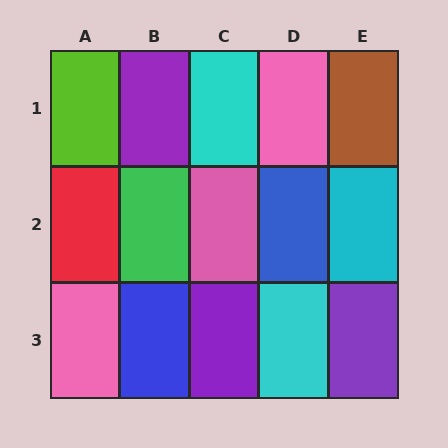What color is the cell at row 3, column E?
Purple.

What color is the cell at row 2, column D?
Blue.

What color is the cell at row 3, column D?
Cyan.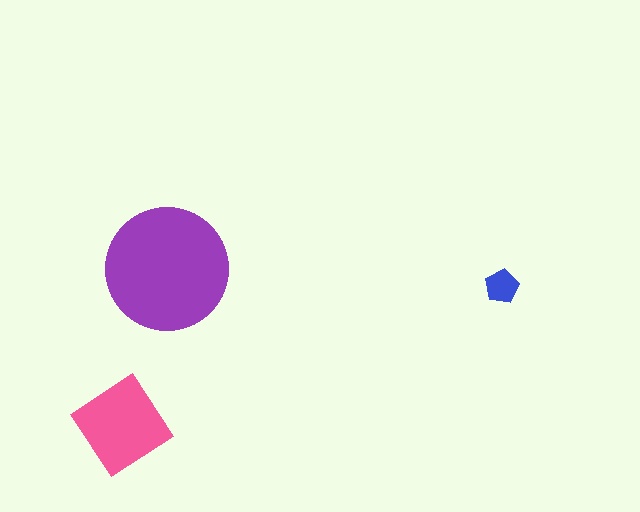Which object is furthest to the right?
The blue pentagon is rightmost.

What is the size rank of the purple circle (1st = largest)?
1st.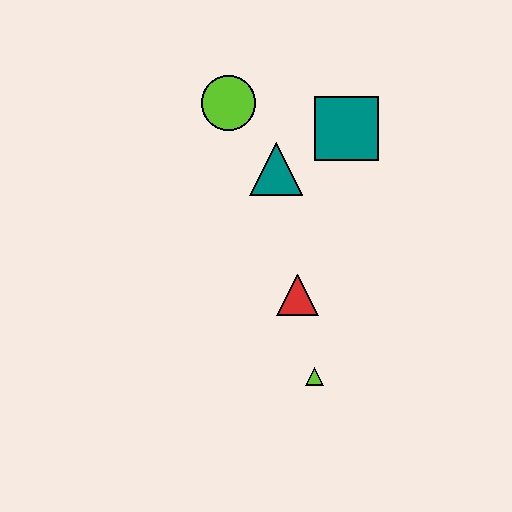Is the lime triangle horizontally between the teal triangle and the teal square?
Yes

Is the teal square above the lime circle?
No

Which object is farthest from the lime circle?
The lime triangle is farthest from the lime circle.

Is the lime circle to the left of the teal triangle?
Yes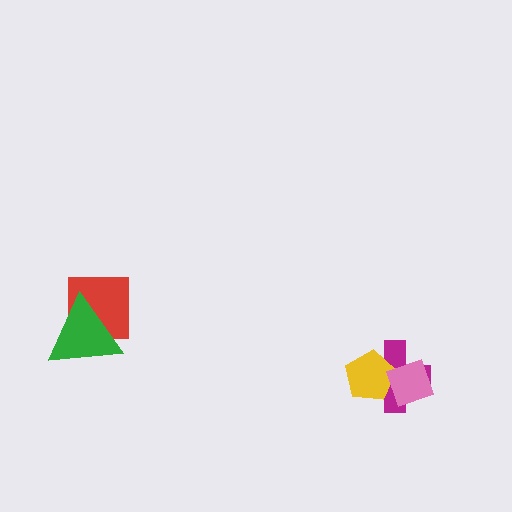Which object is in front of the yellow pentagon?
The pink diamond is in front of the yellow pentagon.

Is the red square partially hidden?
Yes, it is partially covered by another shape.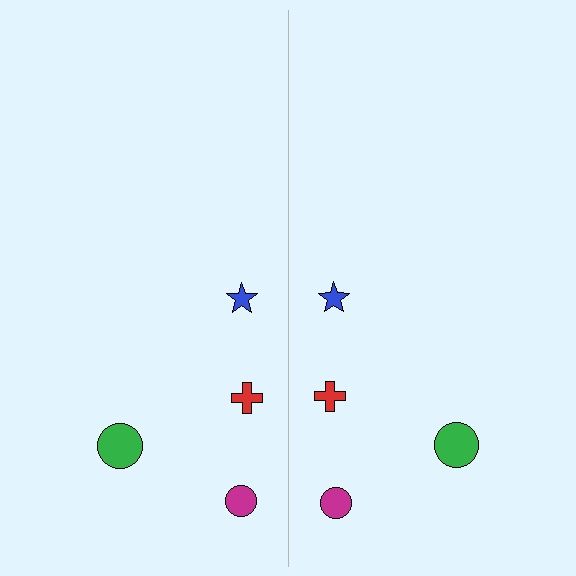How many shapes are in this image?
There are 8 shapes in this image.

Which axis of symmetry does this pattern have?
The pattern has a vertical axis of symmetry running through the center of the image.